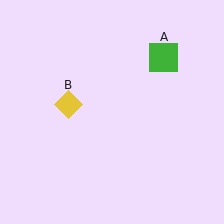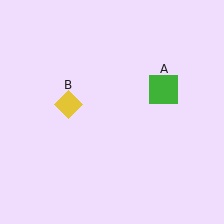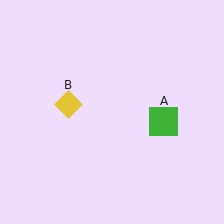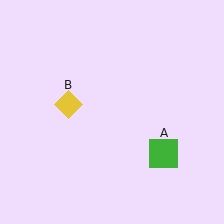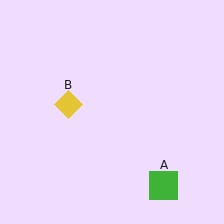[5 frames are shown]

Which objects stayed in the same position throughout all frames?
Yellow diamond (object B) remained stationary.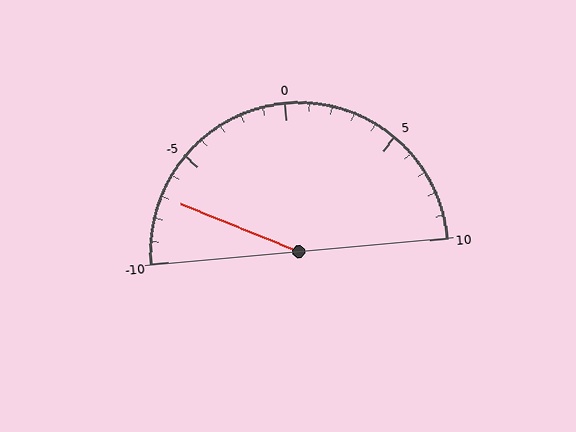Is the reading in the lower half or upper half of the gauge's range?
The reading is in the lower half of the range (-10 to 10).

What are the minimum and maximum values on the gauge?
The gauge ranges from -10 to 10.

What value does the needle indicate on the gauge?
The needle indicates approximately -7.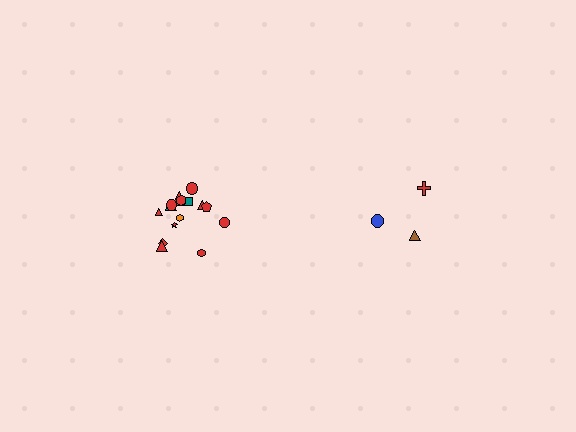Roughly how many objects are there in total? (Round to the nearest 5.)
Roughly 20 objects in total.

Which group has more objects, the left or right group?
The left group.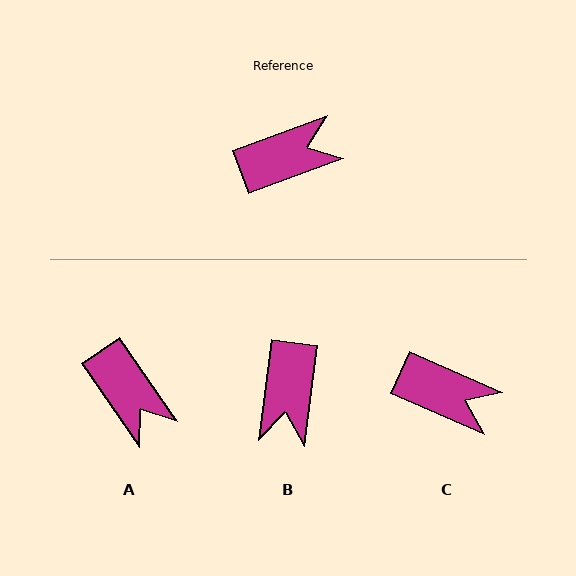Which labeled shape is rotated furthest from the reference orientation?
B, about 117 degrees away.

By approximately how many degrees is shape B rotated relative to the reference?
Approximately 117 degrees clockwise.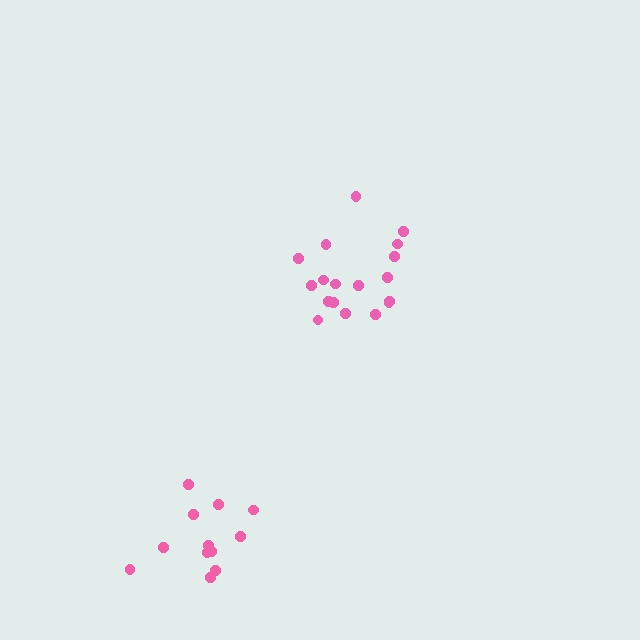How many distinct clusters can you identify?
There are 2 distinct clusters.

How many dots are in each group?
Group 1: 18 dots, Group 2: 12 dots (30 total).